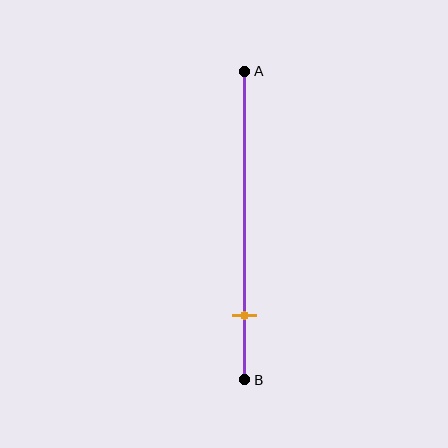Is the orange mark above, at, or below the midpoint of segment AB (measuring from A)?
The orange mark is below the midpoint of segment AB.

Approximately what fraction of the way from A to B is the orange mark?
The orange mark is approximately 80% of the way from A to B.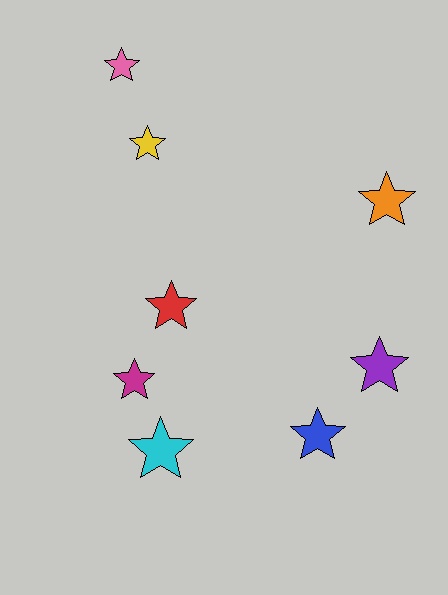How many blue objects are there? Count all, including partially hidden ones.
There is 1 blue object.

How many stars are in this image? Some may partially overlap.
There are 8 stars.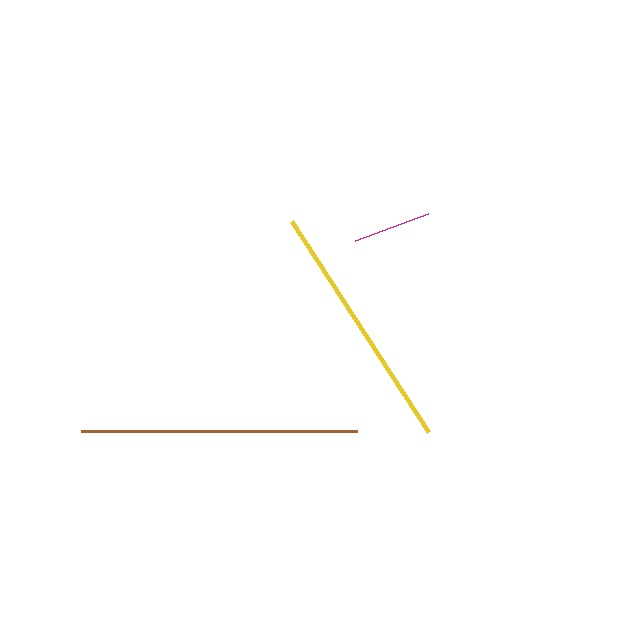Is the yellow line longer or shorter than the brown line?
The brown line is longer than the yellow line.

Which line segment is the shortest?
The magenta line is the shortest at approximately 77 pixels.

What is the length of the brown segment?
The brown segment is approximately 276 pixels long.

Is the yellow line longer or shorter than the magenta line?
The yellow line is longer than the magenta line.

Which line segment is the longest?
The brown line is the longest at approximately 276 pixels.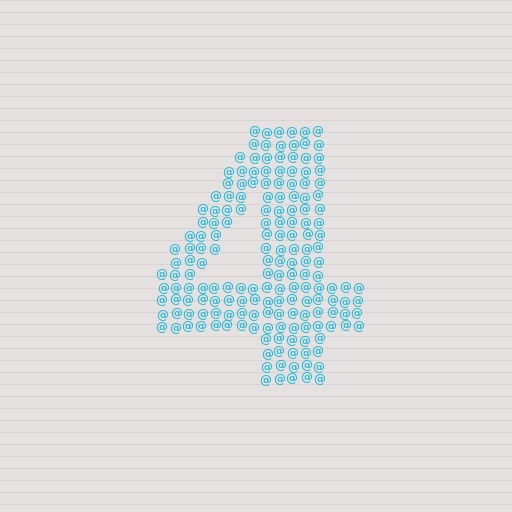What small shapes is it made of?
It is made of small at signs.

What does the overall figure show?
The overall figure shows the digit 4.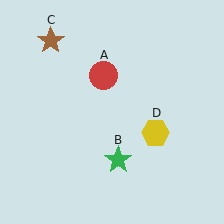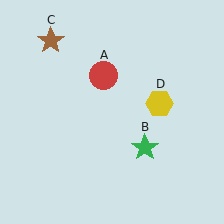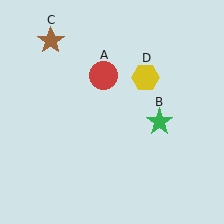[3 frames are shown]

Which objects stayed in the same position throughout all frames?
Red circle (object A) and brown star (object C) remained stationary.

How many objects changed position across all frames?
2 objects changed position: green star (object B), yellow hexagon (object D).